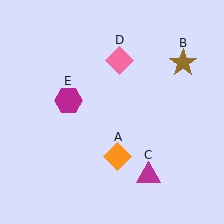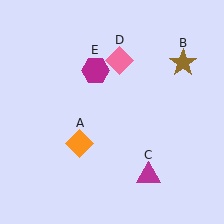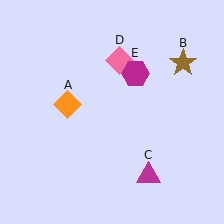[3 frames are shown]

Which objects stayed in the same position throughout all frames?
Brown star (object B) and magenta triangle (object C) and pink diamond (object D) remained stationary.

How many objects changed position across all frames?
2 objects changed position: orange diamond (object A), magenta hexagon (object E).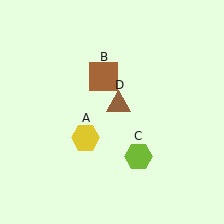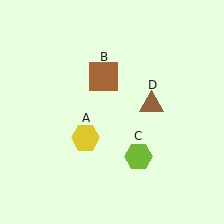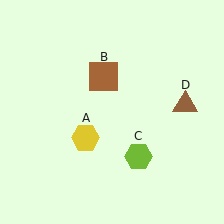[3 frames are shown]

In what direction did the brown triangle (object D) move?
The brown triangle (object D) moved right.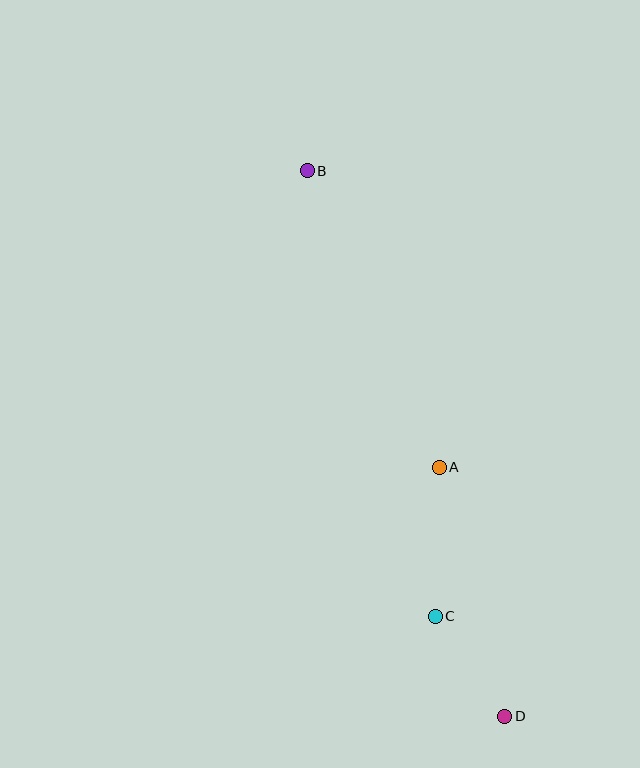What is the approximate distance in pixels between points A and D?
The distance between A and D is approximately 257 pixels.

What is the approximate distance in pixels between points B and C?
The distance between B and C is approximately 464 pixels.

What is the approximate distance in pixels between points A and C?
The distance between A and C is approximately 149 pixels.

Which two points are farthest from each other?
Points B and D are farthest from each other.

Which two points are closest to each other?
Points C and D are closest to each other.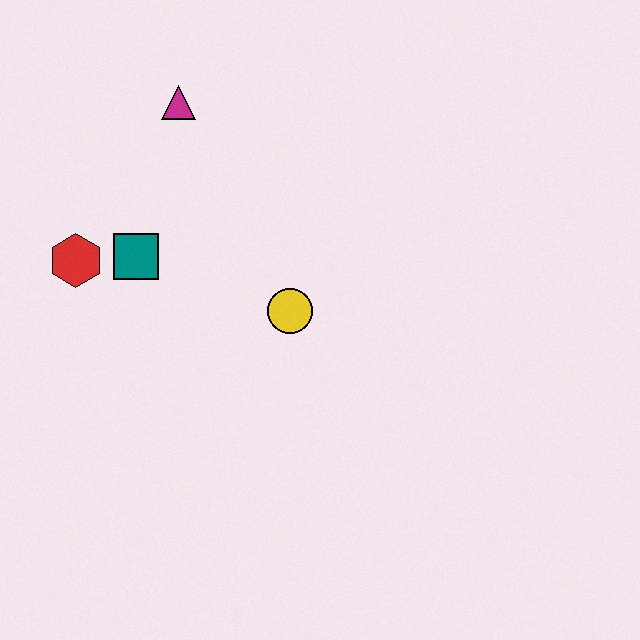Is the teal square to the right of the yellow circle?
No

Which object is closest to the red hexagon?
The teal square is closest to the red hexagon.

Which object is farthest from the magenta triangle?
The yellow circle is farthest from the magenta triangle.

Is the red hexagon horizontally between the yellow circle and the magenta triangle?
No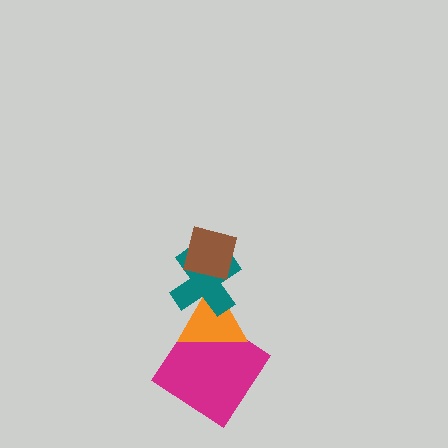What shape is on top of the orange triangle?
The teal cross is on top of the orange triangle.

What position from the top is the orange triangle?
The orange triangle is 3rd from the top.